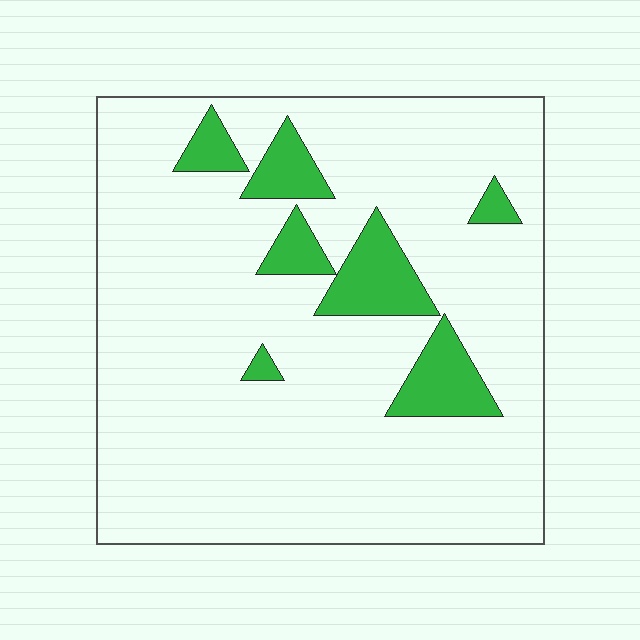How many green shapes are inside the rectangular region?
7.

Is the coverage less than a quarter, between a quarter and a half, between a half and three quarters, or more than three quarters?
Less than a quarter.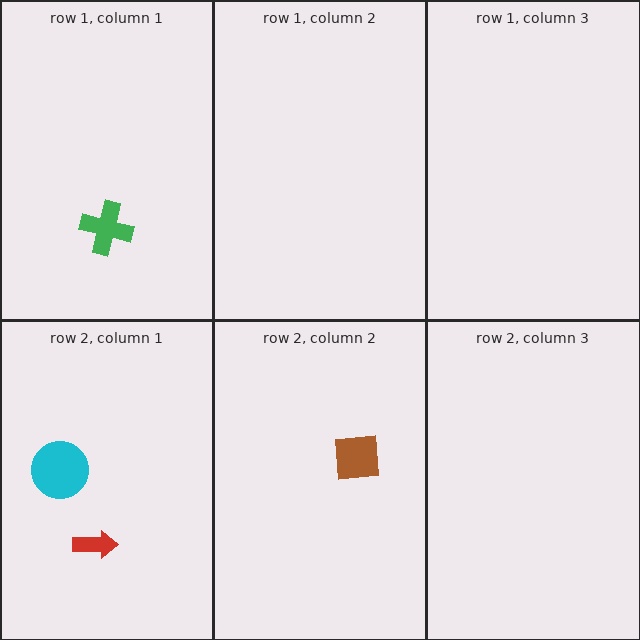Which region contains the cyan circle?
The row 2, column 1 region.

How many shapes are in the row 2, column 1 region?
2.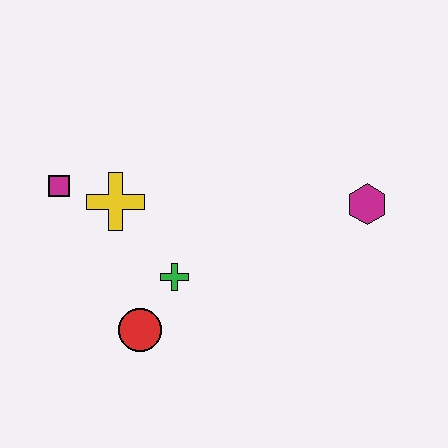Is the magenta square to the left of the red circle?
Yes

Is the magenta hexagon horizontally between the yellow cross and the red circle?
No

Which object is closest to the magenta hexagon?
The green cross is closest to the magenta hexagon.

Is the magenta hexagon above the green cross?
Yes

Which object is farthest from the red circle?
The magenta hexagon is farthest from the red circle.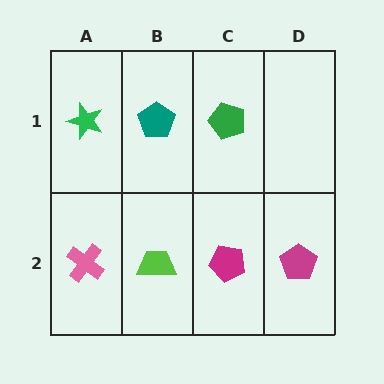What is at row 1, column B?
A teal pentagon.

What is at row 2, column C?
A magenta pentagon.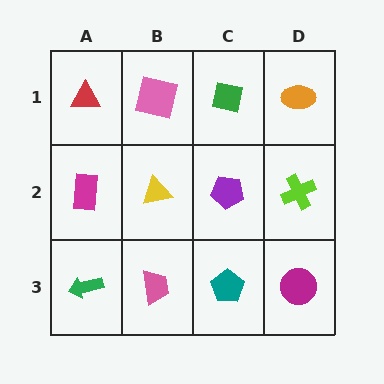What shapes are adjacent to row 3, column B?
A yellow triangle (row 2, column B), a green arrow (row 3, column A), a teal pentagon (row 3, column C).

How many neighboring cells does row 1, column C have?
3.